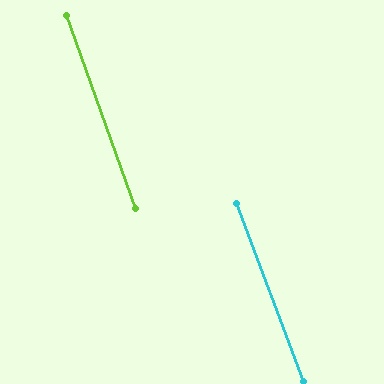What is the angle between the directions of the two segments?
Approximately 1 degree.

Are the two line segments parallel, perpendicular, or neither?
Parallel — their directions differ by only 0.8°.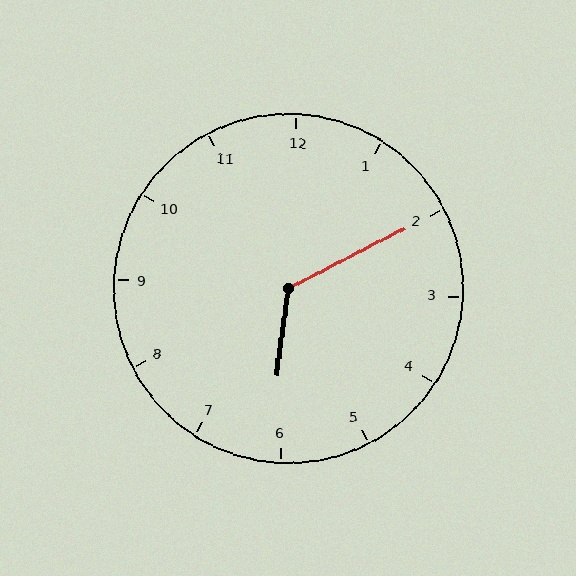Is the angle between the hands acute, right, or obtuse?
It is obtuse.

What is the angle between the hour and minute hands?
Approximately 125 degrees.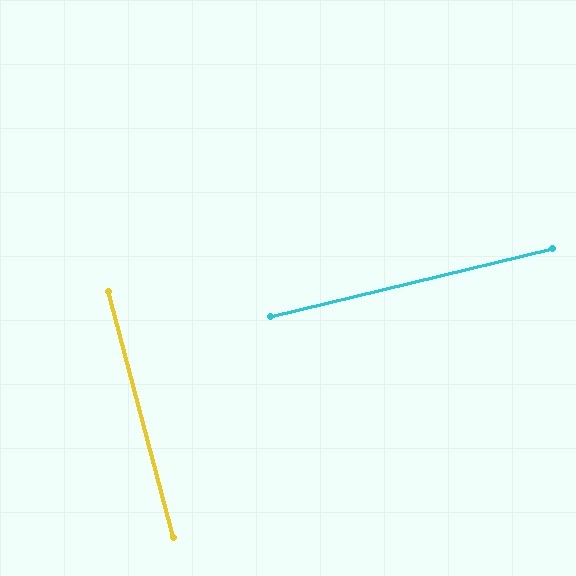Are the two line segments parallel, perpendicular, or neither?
Perpendicular — they meet at approximately 89°.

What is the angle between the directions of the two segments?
Approximately 89 degrees.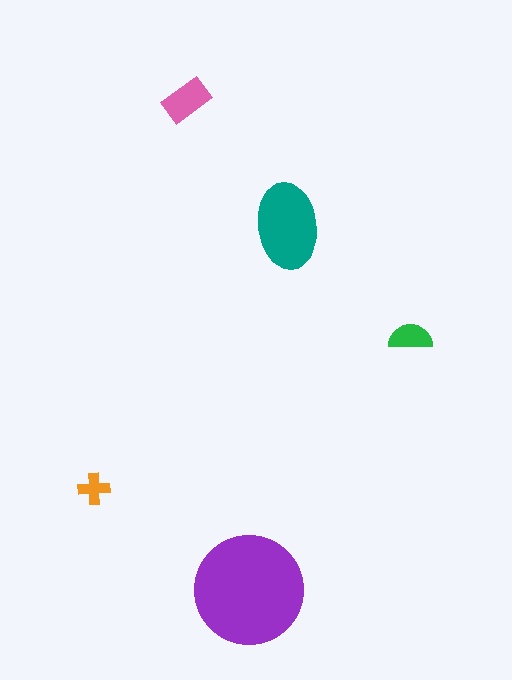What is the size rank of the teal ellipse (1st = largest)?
2nd.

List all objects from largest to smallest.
The purple circle, the teal ellipse, the pink rectangle, the green semicircle, the orange cross.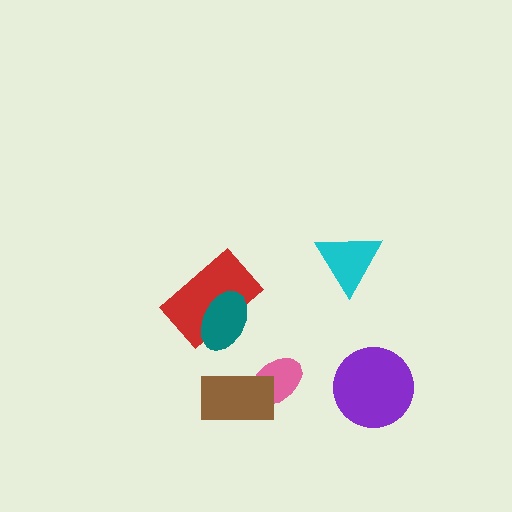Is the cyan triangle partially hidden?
No, no other shape covers it.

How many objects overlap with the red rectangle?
1 object overlaps with the red rectangle.